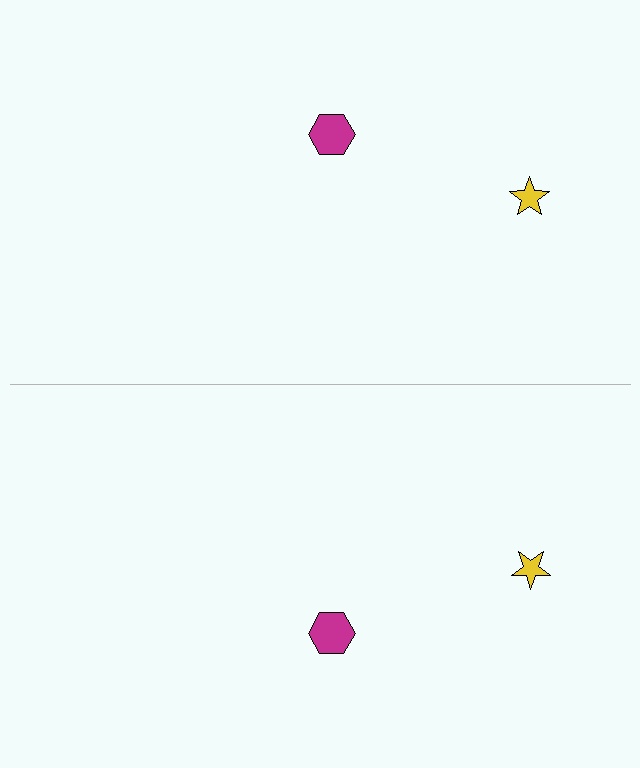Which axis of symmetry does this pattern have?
The pattern has a horizontal axis of symmetry running through the center of the image.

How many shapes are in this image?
There are 4 shapes in this image.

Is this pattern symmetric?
Yes, this pattern has bilateral (reflection) symmetry.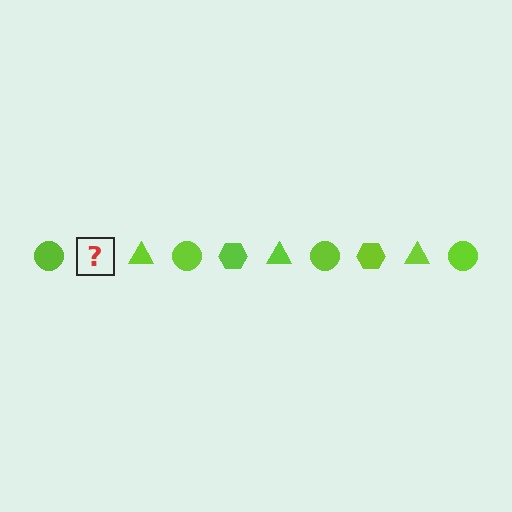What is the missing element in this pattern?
The missing element is a lime hexagon.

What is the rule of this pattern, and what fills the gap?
The rule is that the pattern cycles through circle, hexagon, triangle shapes in lime. The gap should be filled with a lime hexagon.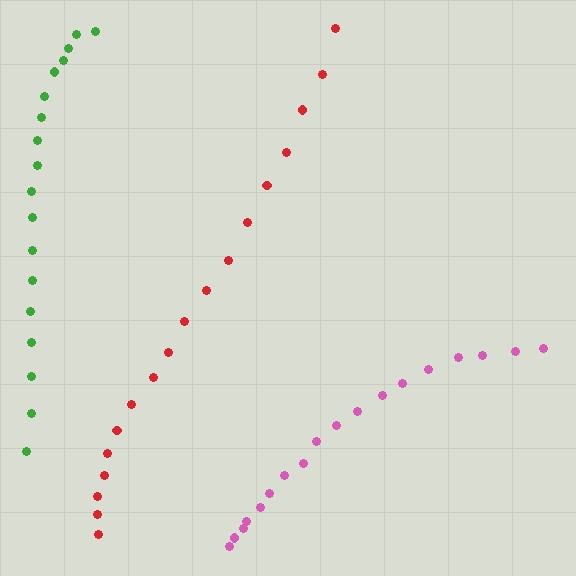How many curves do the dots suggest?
There are 3 distinct paths.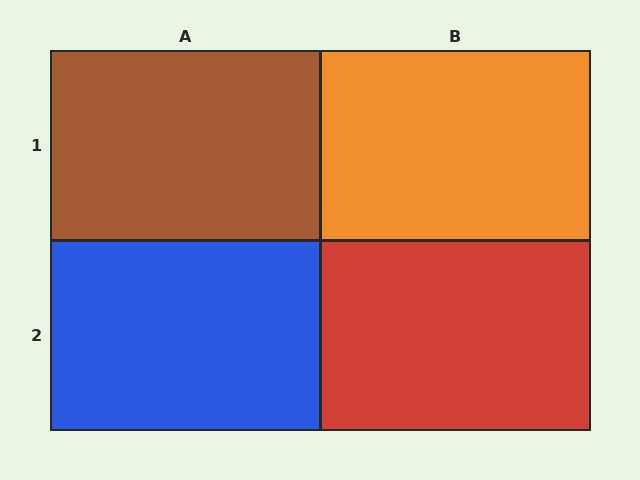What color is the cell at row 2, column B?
Red.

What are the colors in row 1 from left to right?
Brown, orange.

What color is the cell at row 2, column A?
Blue.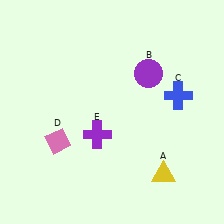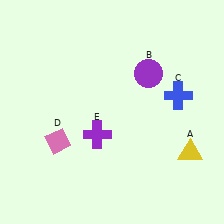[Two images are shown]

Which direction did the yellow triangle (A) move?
The yellow triangle (A) moved right.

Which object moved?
The yellow triangle (A) moved right.